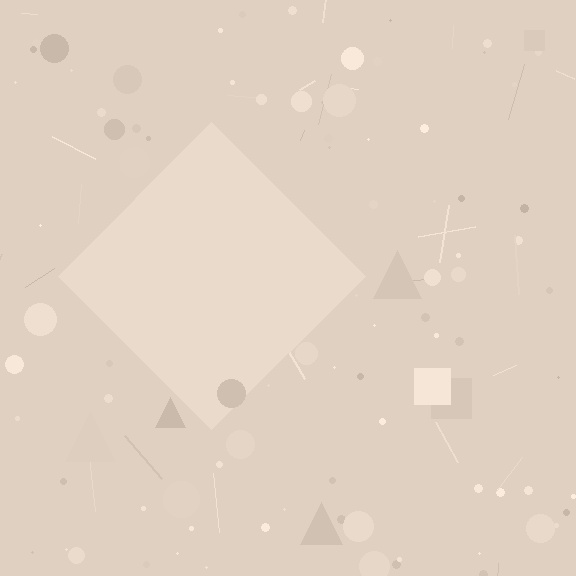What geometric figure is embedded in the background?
A diamond is embedded in the background.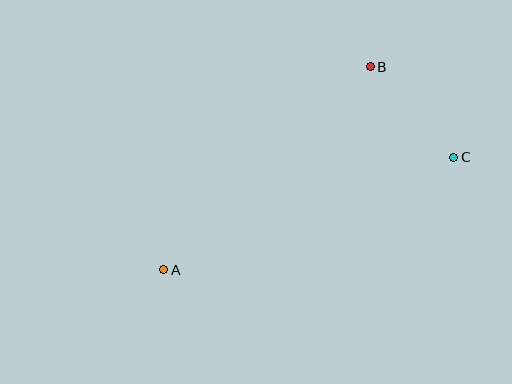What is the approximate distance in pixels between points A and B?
The distance between A and B is approximately 289 pixels.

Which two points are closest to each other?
Points B and C are closest to each other.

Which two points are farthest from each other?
Points A and C are farthest from each other.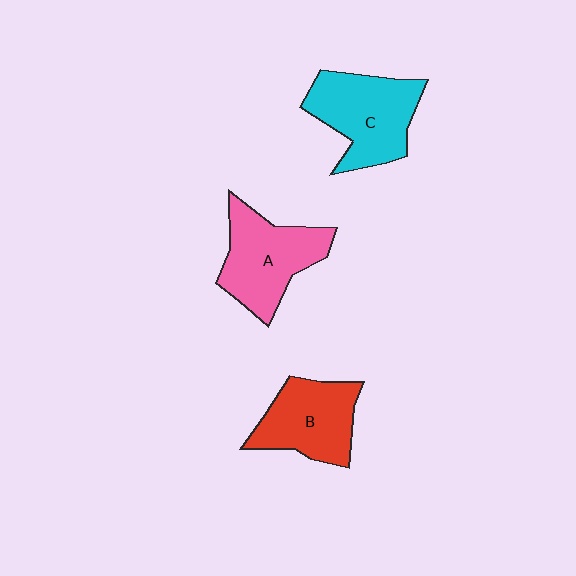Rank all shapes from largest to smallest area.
From largest to smallest: C (cyan), A (pink), B (red).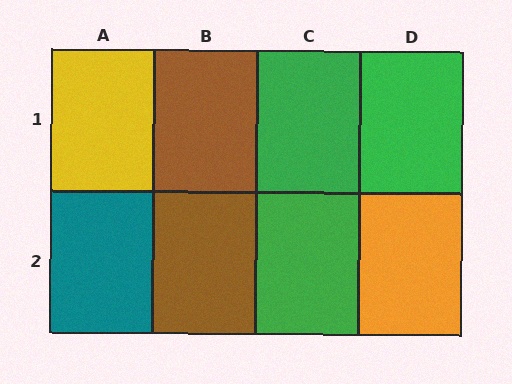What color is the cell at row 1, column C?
Green.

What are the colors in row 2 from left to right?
Teal, brown, green, orange.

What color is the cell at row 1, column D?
Green.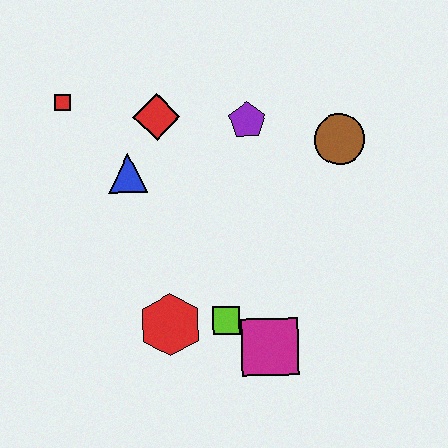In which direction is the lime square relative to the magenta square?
The lime square is to the left of the magenta square.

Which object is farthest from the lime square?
The red square is farthest from the lime square.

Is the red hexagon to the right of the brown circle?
No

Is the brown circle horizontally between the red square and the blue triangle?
No